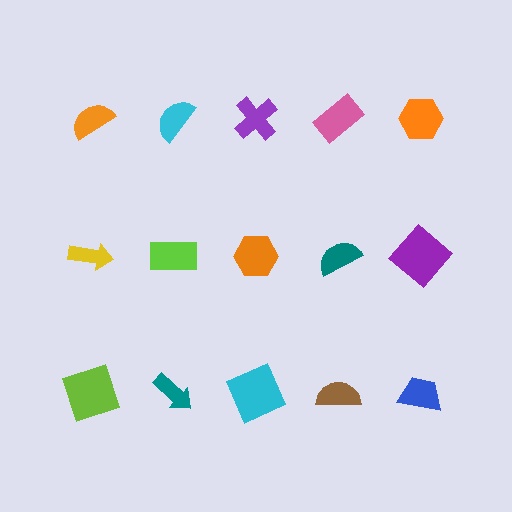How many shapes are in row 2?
5 shapes.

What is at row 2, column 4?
A teal semicircle.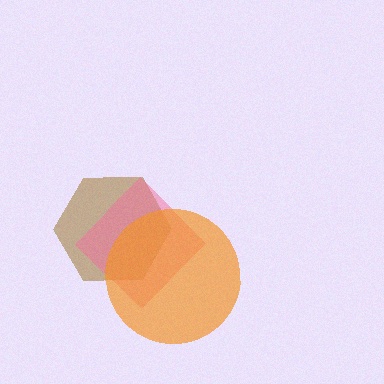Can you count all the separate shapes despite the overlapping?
Yes, there are 3 separate shapes.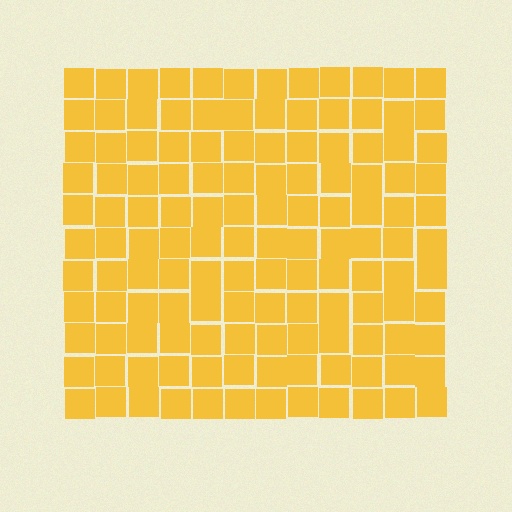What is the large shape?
The large shape is a square.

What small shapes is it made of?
It is made of small squares.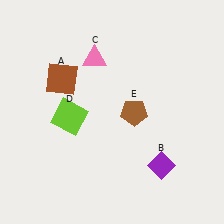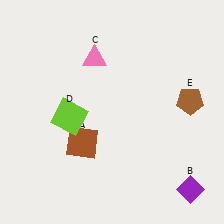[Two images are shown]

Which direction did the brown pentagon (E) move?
The brown pentagon (E) moved right.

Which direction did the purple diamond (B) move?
The purple diamond (B) moved right.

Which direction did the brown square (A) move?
The brown square (A) moved down.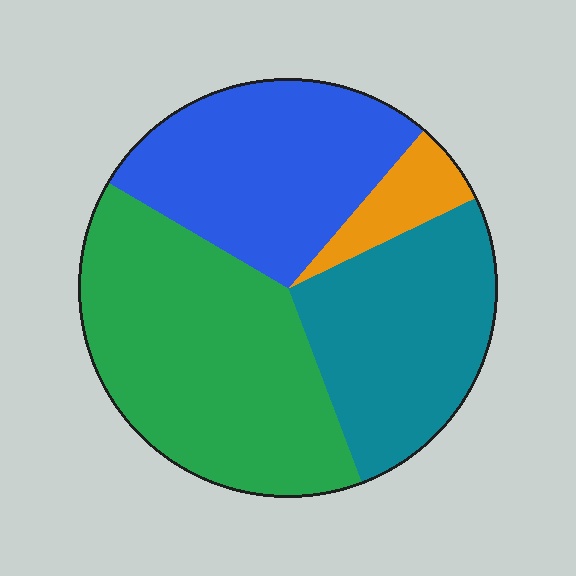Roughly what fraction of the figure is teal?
Teal covers 26% of the figure.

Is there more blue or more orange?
Blue.